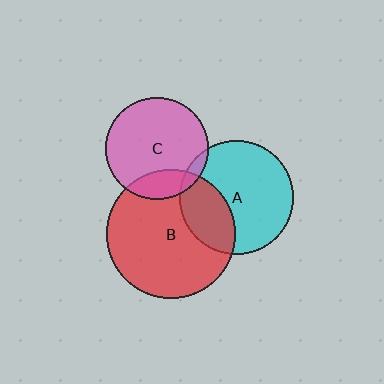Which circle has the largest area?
Circle B (red).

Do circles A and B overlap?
Yes.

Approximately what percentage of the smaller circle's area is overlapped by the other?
Approximately 30%.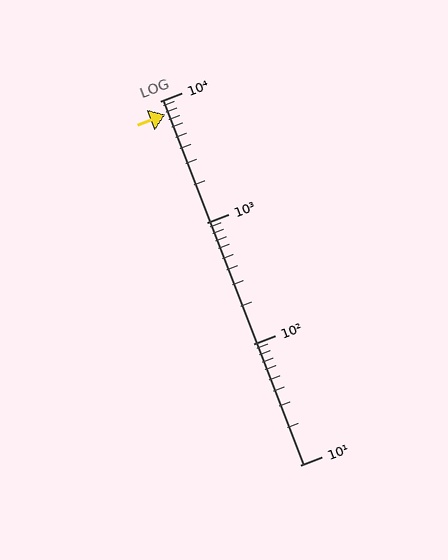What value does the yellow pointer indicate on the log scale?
The pointer indicates approximately 7800.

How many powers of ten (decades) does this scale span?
The scale spans 3 decades, from 10 to 10000.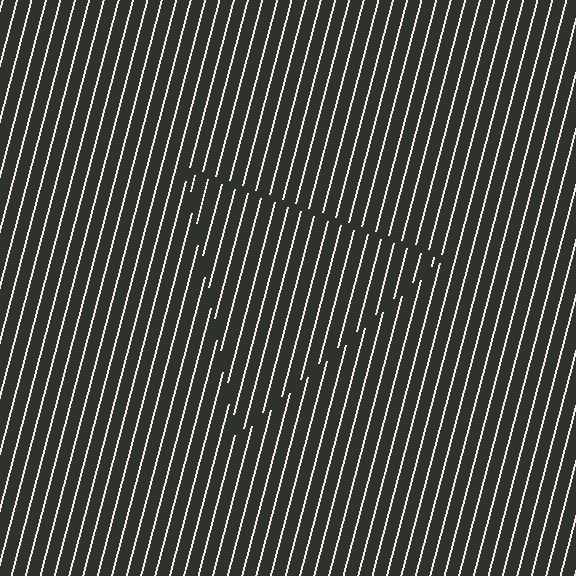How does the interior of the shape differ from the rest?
The interior of the shape contains the same grating, shifted by half a period — the contour is defined by the phase discontinuity where line-ends from the inner and outer gratings abut.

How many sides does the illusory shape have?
3 sides — the line-ends trace a triangle.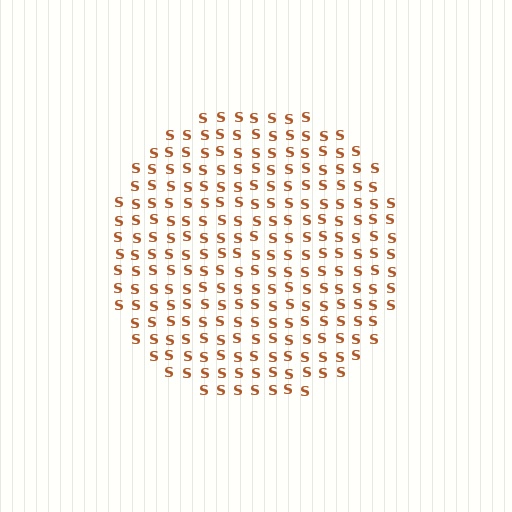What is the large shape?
The large shape is a circle.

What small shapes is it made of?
It is made of small letter S's.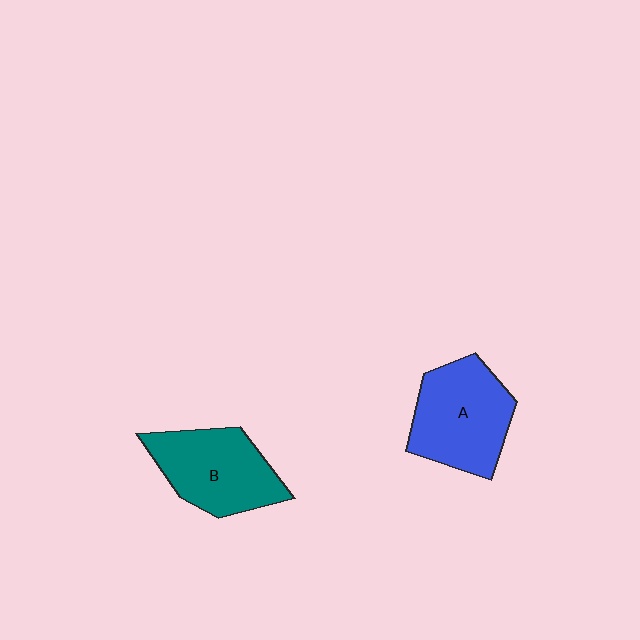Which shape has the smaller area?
Shape B (teal).